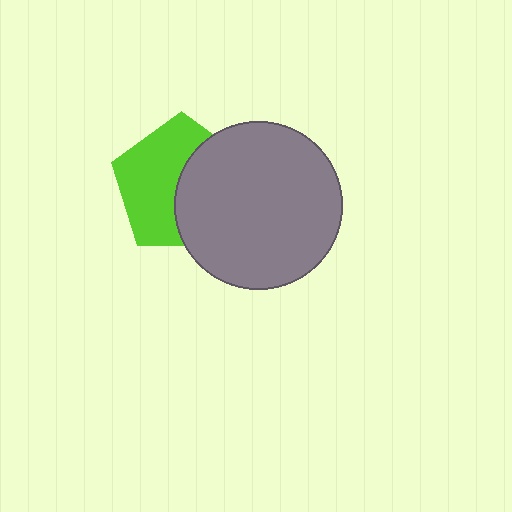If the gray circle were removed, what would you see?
You would see the complete lime pentagon.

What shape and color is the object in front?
The object in front is a gray circle.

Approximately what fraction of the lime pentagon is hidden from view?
Roughly 46% of the lime pentagon is hidden behind the gray circle.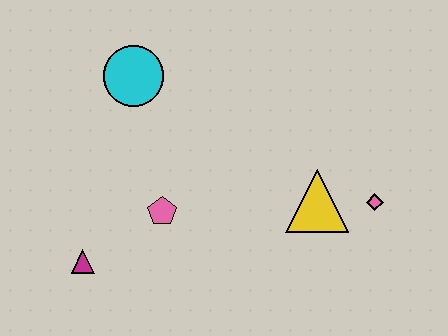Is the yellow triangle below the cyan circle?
Yes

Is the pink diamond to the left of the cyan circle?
No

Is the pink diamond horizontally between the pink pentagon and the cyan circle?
No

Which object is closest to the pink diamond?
The yellow triangle is closest to the pink diamond.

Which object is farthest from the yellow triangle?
The magenta triangle is farthest from the yellow triangle.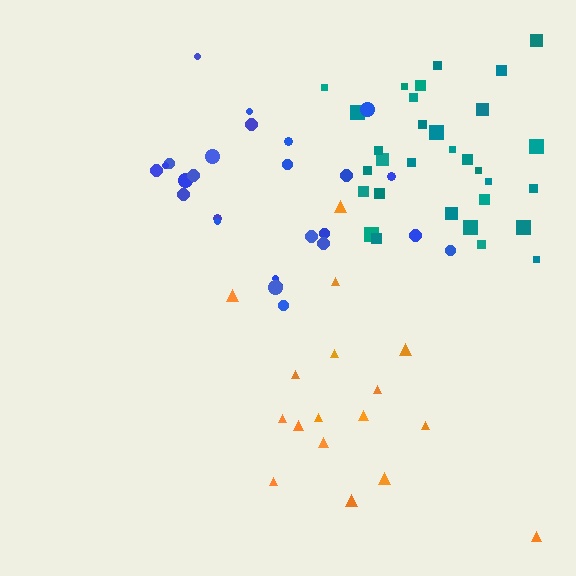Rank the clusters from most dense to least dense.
teal, blue, orange.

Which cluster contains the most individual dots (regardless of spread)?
Teal (31).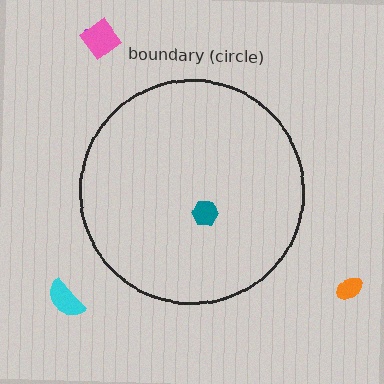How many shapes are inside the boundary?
1 inside, 4 outside.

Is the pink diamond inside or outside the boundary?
Outside.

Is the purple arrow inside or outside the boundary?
Outside.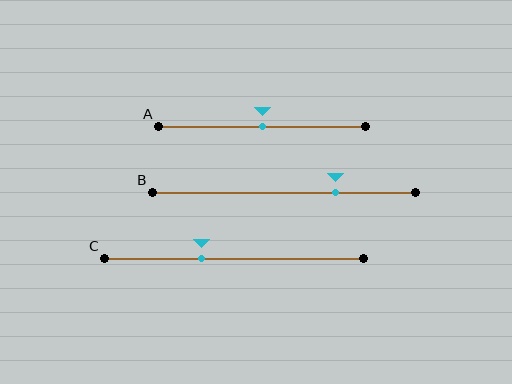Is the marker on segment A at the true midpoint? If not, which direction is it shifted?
Yes, the marker on segment A is at the true midpoint.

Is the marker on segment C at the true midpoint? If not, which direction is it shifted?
No, the marker on segment C is shifted to the left by about 13% of the segment length.